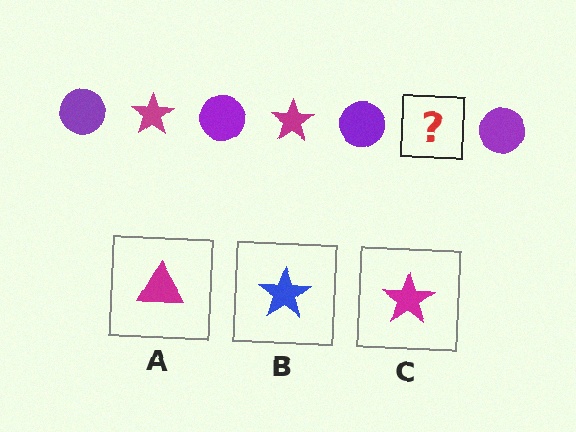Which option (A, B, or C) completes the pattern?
C.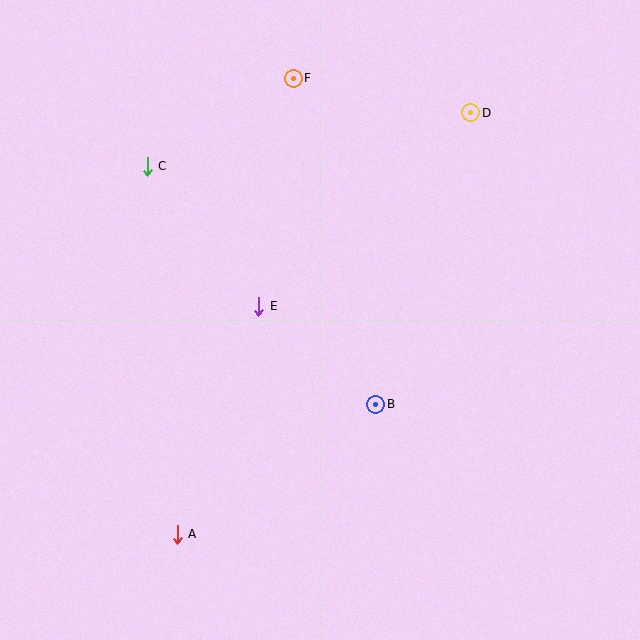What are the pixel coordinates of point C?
Point C is at (147, 166).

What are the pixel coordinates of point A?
Point A is at (177, 534).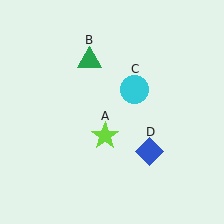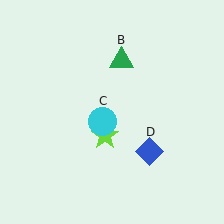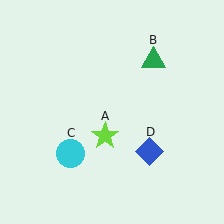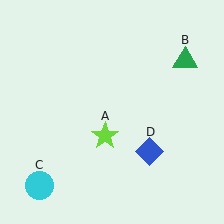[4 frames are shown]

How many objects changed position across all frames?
2 objects changed position: green triangle (object B), cyan circle (object C).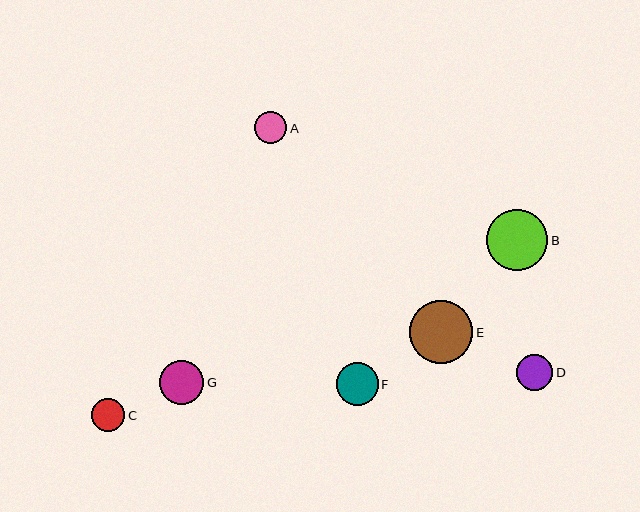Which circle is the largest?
Circle E is the largest with a size of approximately 63 pixels.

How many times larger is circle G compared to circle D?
Circle G is approximately 1.2 times the size of circle D.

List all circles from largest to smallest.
From largest to smallest: E, B, G, F, D, C, A.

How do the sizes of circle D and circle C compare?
Circle D and circle C are approximately the same size.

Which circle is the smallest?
Circle A is the smallest with a size of approximately 32 pixels.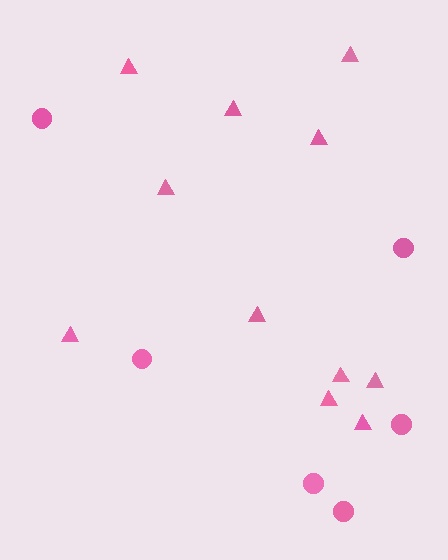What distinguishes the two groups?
There are 2 groups: one group of circles (6) and one group of triangles (11).